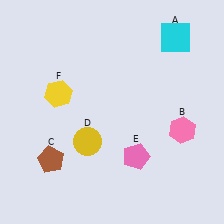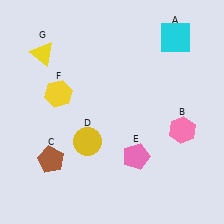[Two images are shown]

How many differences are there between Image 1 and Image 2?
There is 1 difference between the two images.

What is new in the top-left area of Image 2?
A yellow triangle (G) was added in the top-left area of Image 2.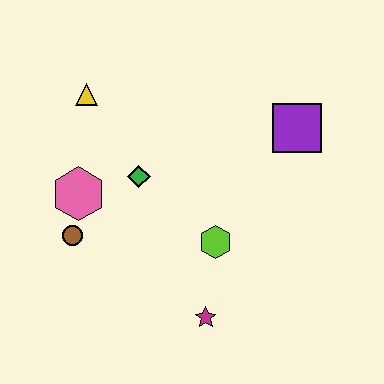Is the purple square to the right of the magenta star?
Yes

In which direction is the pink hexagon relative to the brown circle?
The pink hexagon is above the brown circle.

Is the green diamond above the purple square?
No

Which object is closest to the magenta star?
The lime hexagon is closest to the magenta star.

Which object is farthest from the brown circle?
The purple square is farthest from the brown circle.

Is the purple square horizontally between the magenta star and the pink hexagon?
No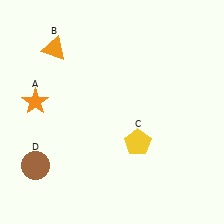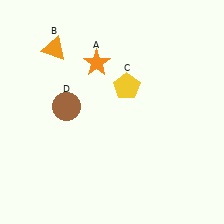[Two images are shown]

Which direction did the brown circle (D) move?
The brown circle (D) moved up.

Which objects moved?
The objects that moved are: the orange star (A), the yellow pentagon (C), the brown circle (D).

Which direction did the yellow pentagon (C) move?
The yellow pentagon (C) moved up.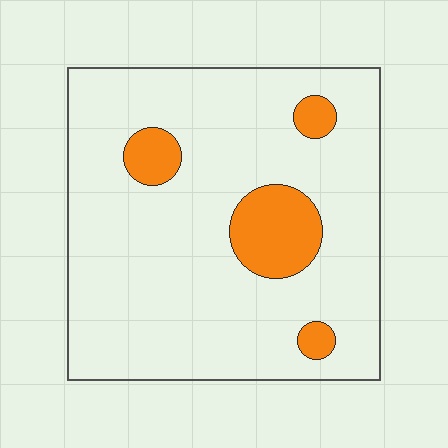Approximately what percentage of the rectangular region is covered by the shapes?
Approximately 15%.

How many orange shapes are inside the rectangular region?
4.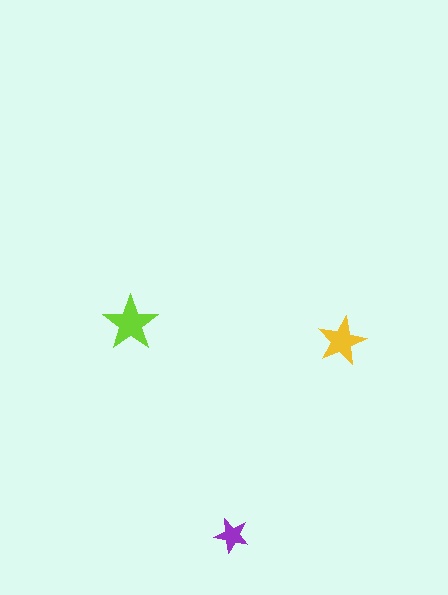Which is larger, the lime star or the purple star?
The lime one.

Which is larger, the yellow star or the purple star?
The yellow one.